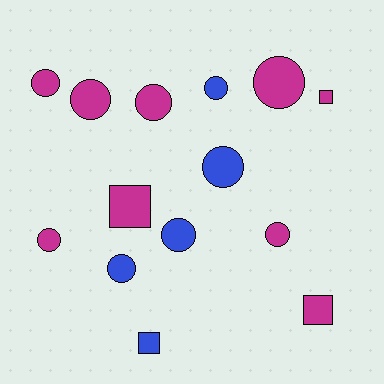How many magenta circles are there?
There are 6 magenta circles.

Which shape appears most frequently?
Circle, with 10 objects.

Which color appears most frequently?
Magenta, with 9 objects.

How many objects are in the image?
There are 14 objects.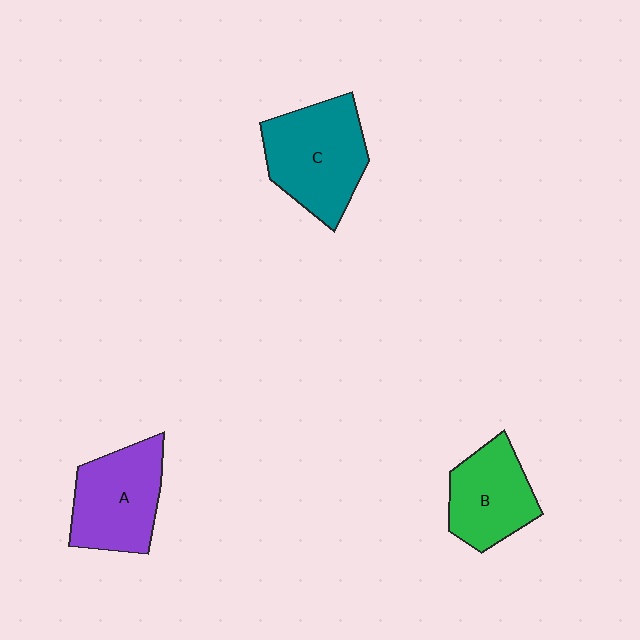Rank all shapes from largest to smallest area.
From largest to smallest: C (teal), A (purple), B (green).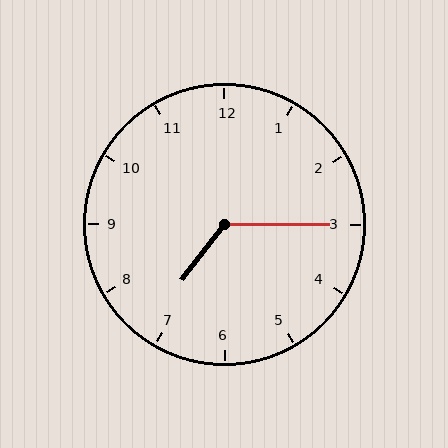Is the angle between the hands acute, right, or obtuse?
It is obtuse.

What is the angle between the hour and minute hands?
Approximately 128 degrees.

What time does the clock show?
7:15.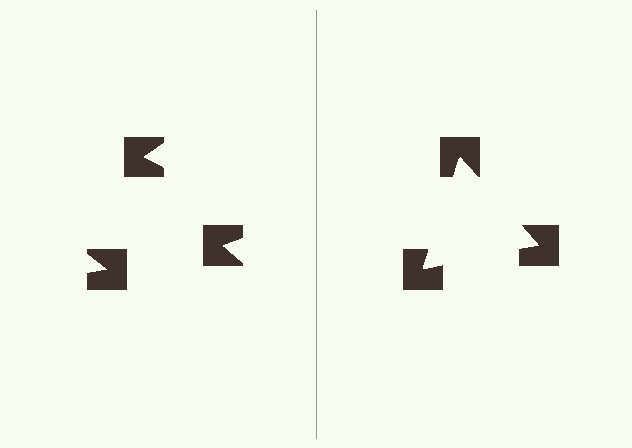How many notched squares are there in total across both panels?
6 — 3 on each side.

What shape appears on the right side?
An illusory triangle.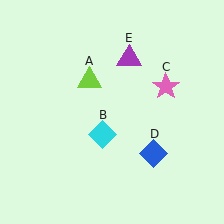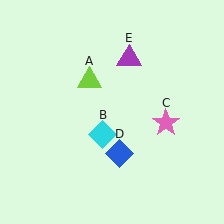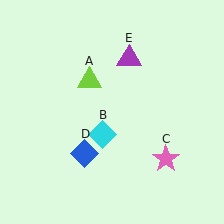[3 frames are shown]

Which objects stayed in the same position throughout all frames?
Lime triangle (object A) and cyan diamond (object B) and purple triangle (object E) remained stationary.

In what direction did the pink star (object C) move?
The pink star (object C) moved down.